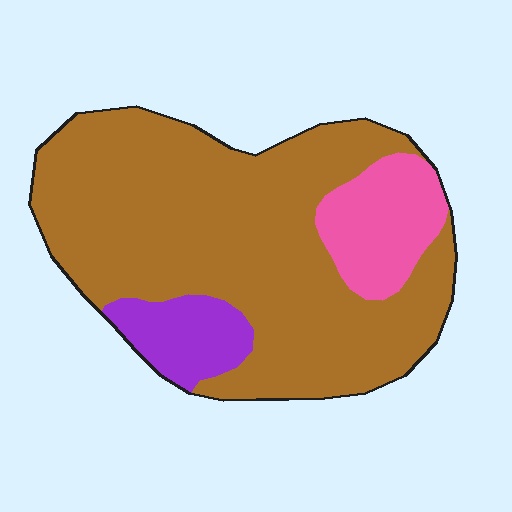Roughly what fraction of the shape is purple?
Purple takes up less than a sixth of the shape.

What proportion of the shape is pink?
Pink takes up about one eighth (1/8) of the shape.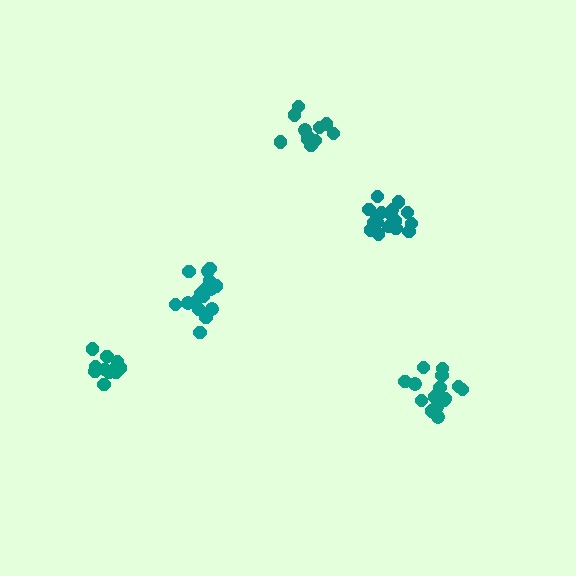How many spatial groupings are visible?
There are 5 spatial groupings.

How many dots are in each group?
Group 1: 11 dots, Group 2: 17 dots, Group 3: 13 dots, Group 4: 16 dots, Group 5: 15 dots (72 total).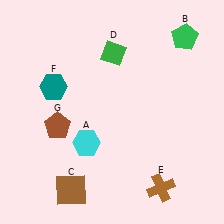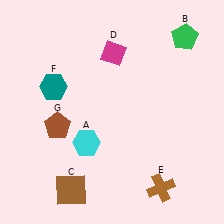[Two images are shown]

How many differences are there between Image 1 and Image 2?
There is 1 difference between the two images.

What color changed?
The diamond (D) changed from green in Image 1 to magenta in Image 2.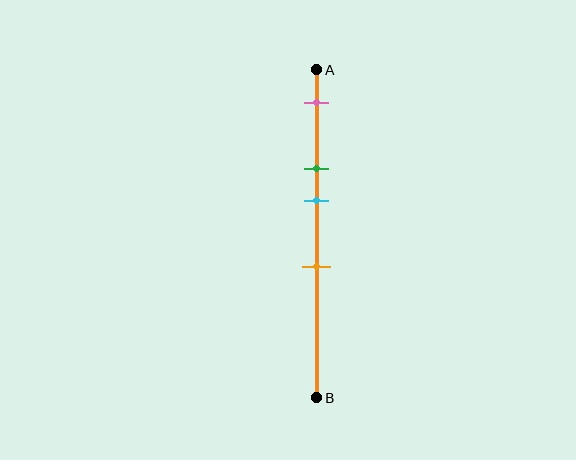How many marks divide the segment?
There are 4 marks dividing the segment.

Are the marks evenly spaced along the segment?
No, the marks are not evenly spaced.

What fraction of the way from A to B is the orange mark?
The orange mark is approximately 60% (0.6) of the way from A to B.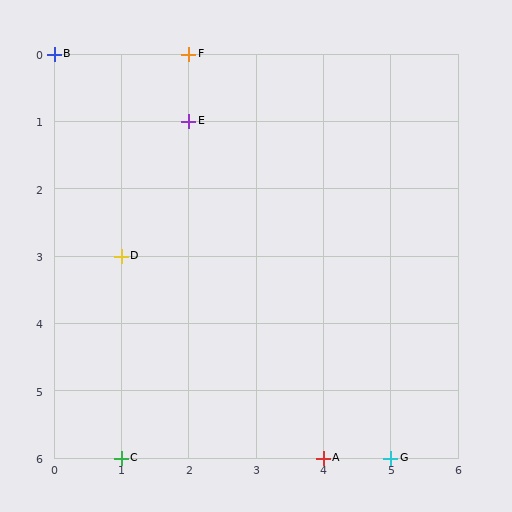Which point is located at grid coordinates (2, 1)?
Point E is at (2, 1).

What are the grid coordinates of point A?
Point A is at grid coordinates (4, 6).